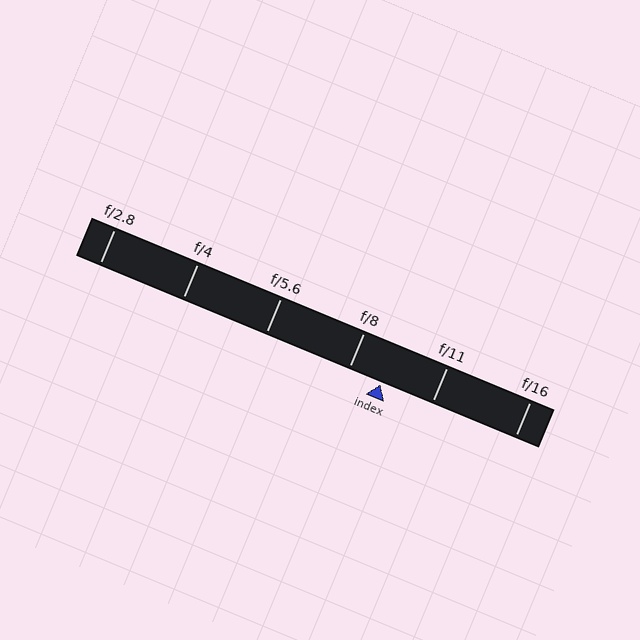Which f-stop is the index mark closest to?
The index mark is closest to f/8.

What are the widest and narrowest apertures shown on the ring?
The widest aperture shown is f/2.8 and the narrowest is f/16.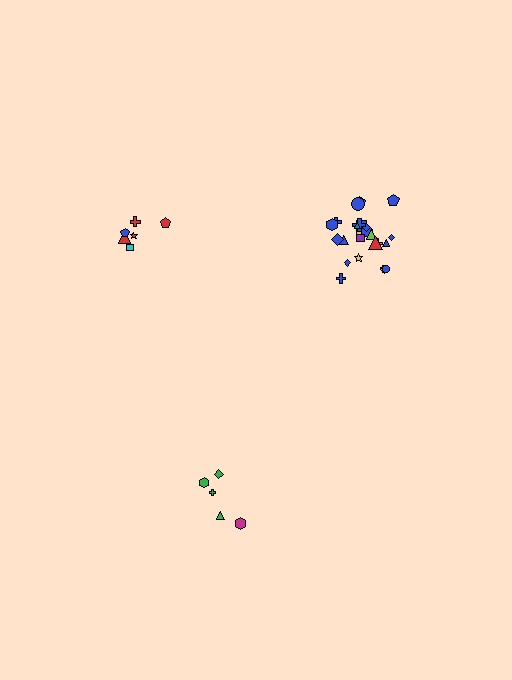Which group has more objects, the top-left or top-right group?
The top-right group.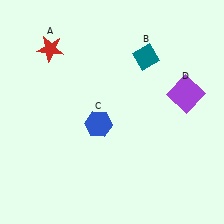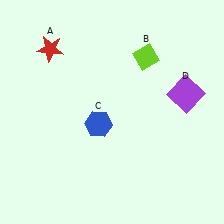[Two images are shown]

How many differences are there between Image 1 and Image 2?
There is 1 difference between the two images.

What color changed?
The diamond (B) changed from teal in Image 1 to lime in Image 2.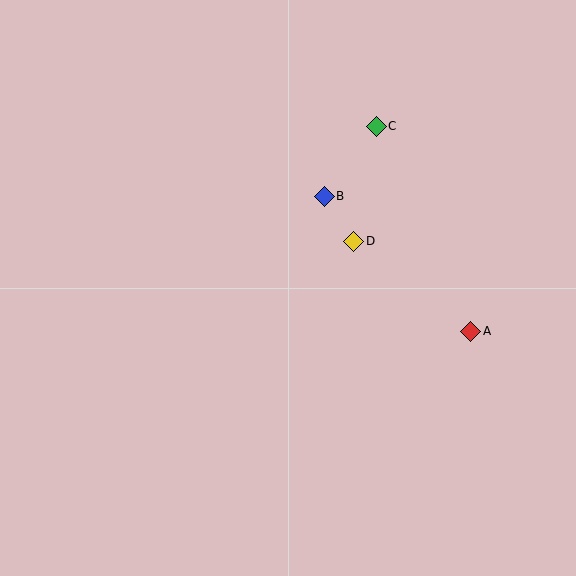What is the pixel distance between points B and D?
The distance between B and D is 54 pixels.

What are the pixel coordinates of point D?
Point D is at (354, 241).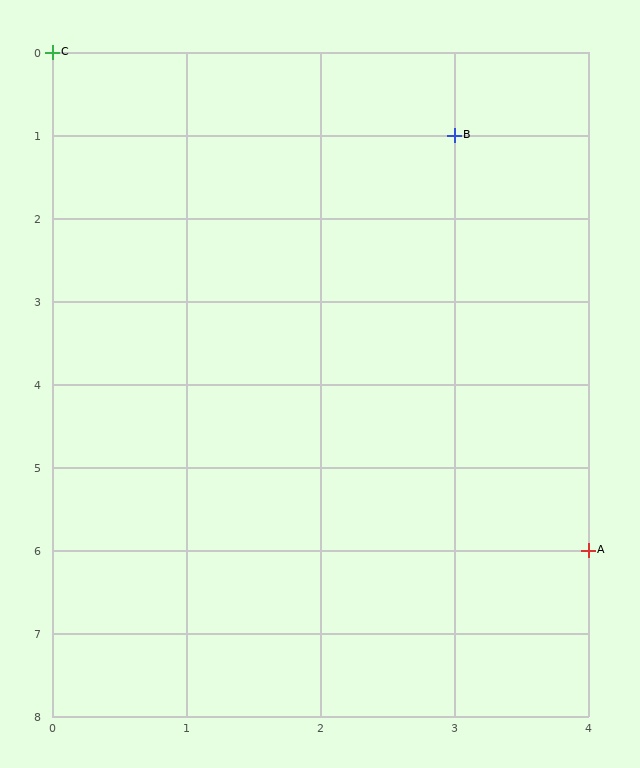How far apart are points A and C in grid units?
Points A and C are 4 columns and 6 rows apart (about 7.2 grid units diagonally).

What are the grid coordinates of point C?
Point C is at grid coordinates (0, 0).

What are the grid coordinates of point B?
Point B is at grid coordinates (3, 1).